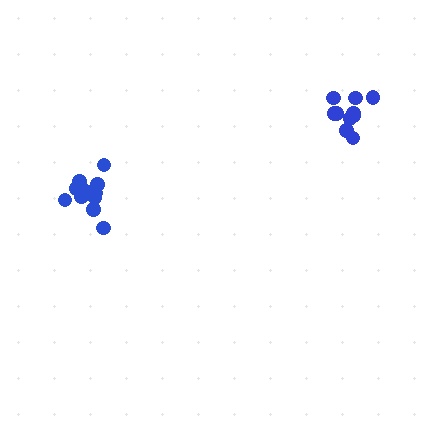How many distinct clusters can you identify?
There are 2 distinct clusters.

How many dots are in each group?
Group 1: 13 dots, Group 2: 10 dots (23 total).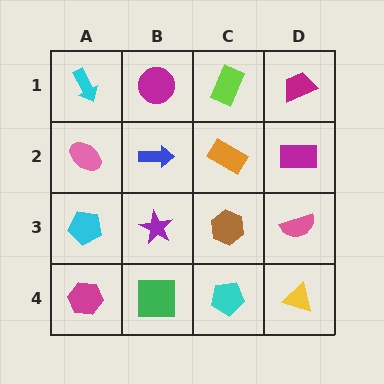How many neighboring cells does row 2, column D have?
3.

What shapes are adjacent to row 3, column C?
An orange rectangle (row 2, column C), a cyan pentagon (row 4, column C), a purple star (row 3, column B), a pink semicircle (row 3, column D).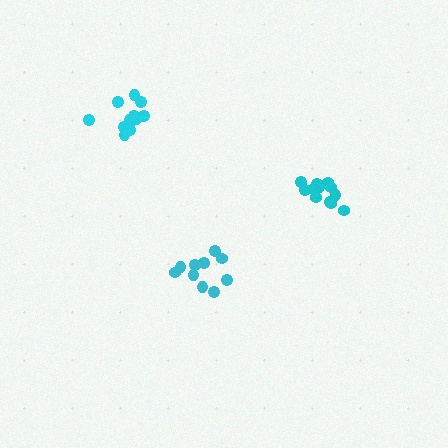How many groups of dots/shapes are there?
There are 3 groups.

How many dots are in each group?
Group 1: 10 dots, Group 2: 13 dots, Group 3: 12 dots (35 total).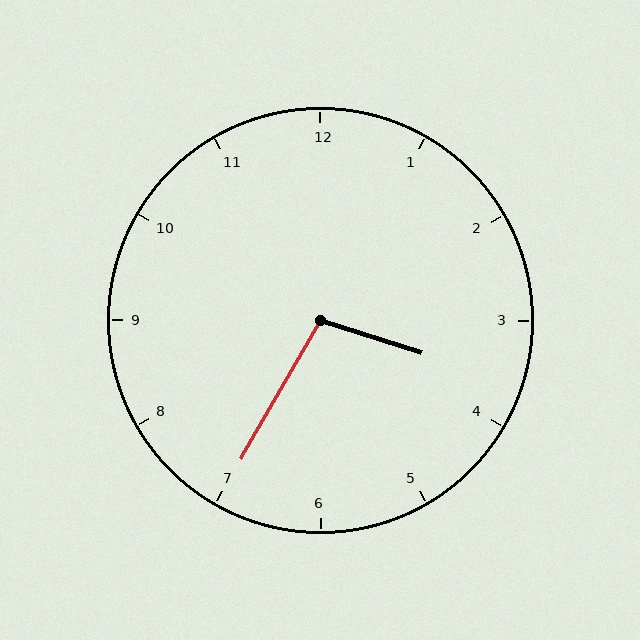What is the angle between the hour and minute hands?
Approximately 102 degrees.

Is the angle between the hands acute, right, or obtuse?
It is obtuse.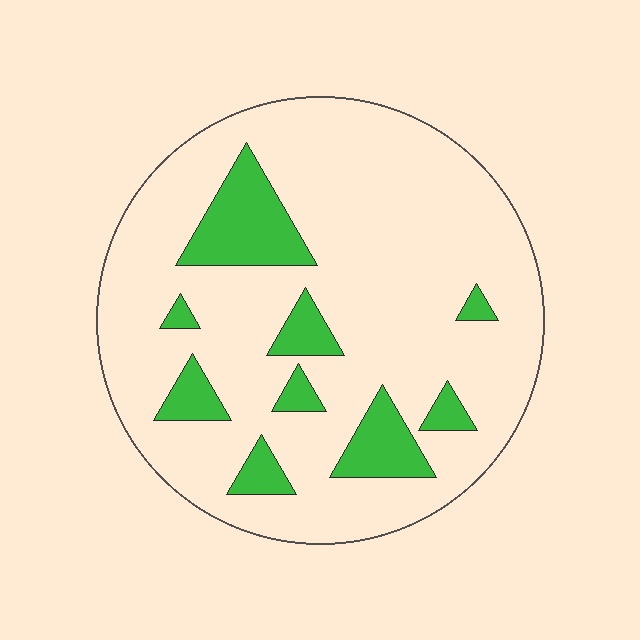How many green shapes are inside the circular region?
9.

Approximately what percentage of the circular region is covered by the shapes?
Approximately 15%.